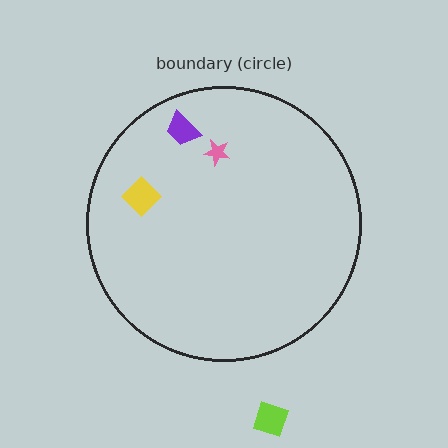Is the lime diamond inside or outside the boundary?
Outside.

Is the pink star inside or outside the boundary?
Inside.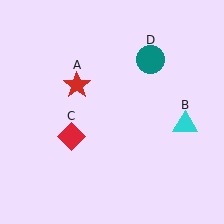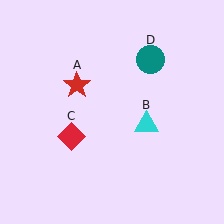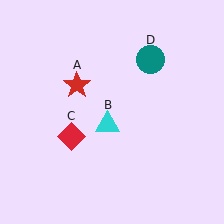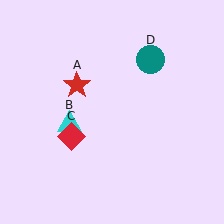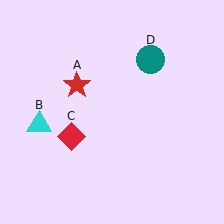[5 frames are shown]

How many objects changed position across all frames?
1 object changed position: cyan triangle (object B).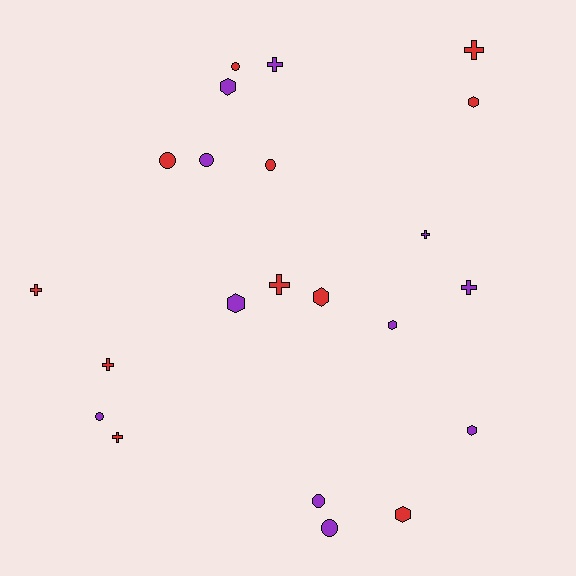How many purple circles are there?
There are 4 purple circles.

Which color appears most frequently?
Purple, with 11 objects.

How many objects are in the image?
There are 22 objects.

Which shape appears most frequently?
Cross, with 8 objects.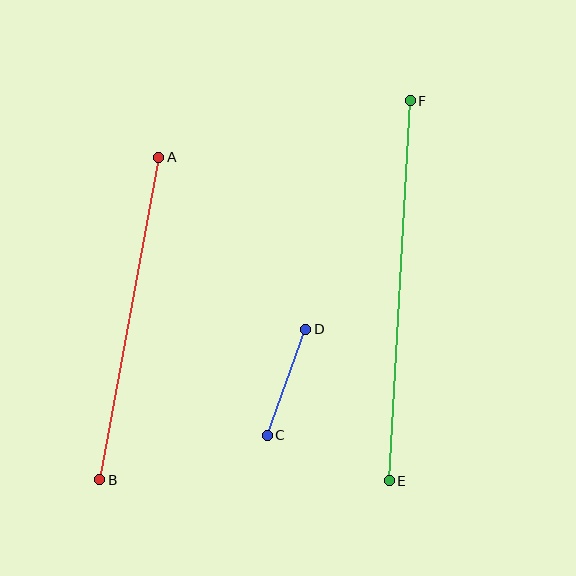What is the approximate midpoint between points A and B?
The midpoint is at approximately (129, 319) pixels.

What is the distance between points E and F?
The distance is approximately 381 pixels.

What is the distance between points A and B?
The distance is approximately 328 pixels.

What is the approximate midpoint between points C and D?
The midpoint is at approximately (286, 382) pixels.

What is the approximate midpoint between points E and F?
The midpoint is at approximately (400, 291) pixels.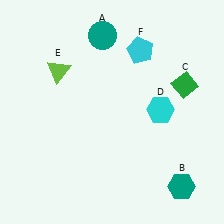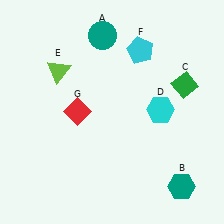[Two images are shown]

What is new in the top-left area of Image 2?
A red diamond (G) was added in the top-left area of Image 2.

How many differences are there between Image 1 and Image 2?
There is 1 difference between the two images.